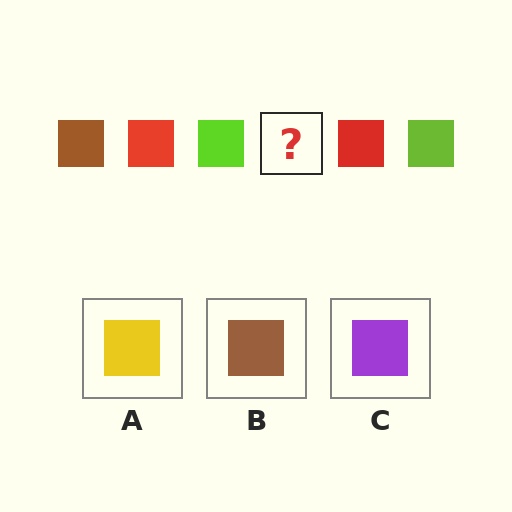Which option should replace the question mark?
Option B.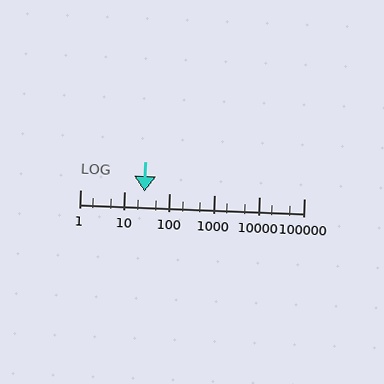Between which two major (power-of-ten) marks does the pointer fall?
The pointer is between 10 and 100.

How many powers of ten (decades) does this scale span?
The scale spans 5 decades, from 1 to 100000.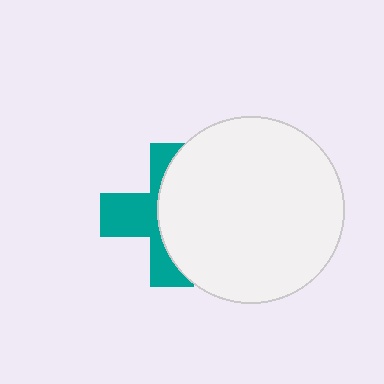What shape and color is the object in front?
The object in front is a white circle.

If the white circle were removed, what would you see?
You would see the complete teal cross.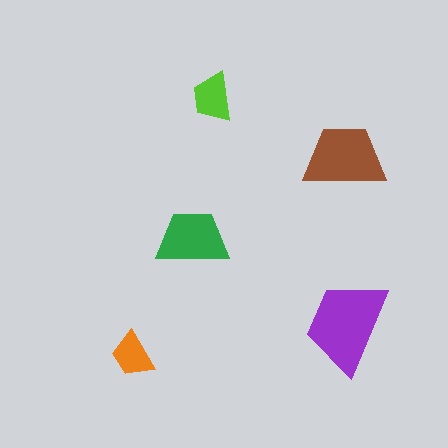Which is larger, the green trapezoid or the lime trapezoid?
The green one.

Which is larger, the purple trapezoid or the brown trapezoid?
The purple one.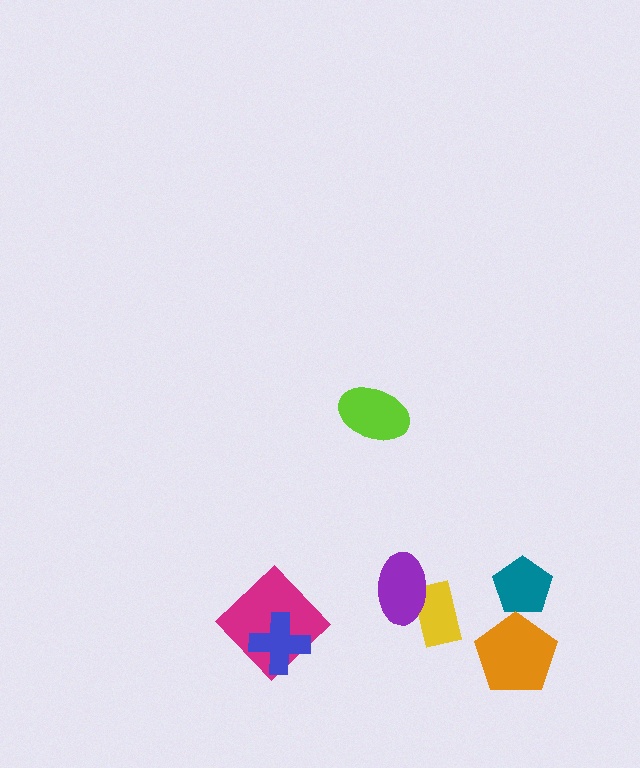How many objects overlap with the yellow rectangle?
1 object overlaps with the yellow rectangle.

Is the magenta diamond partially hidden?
Yes, it is partially covered by another shape.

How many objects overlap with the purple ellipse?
1 object overlaps with the purple ellipse.